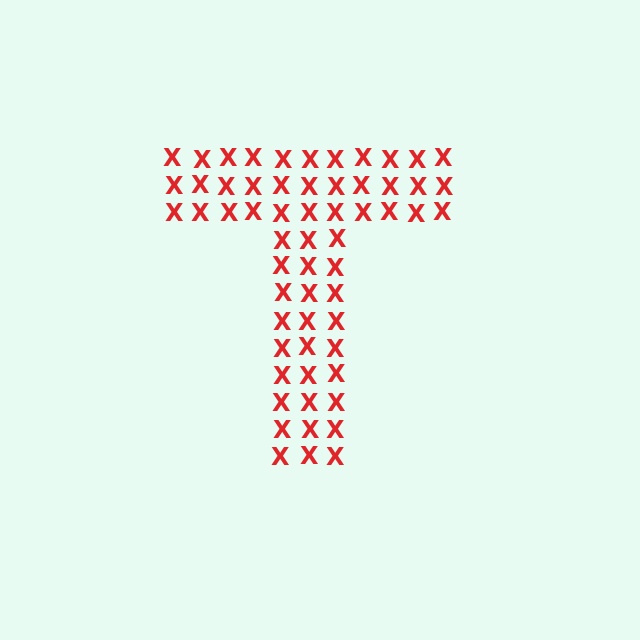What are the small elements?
The small elements are letter X's.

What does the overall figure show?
The overall figure shows the letter T.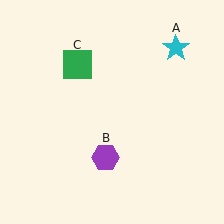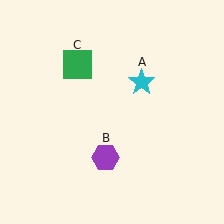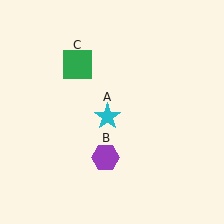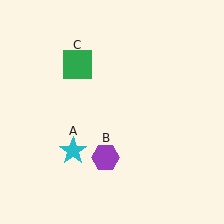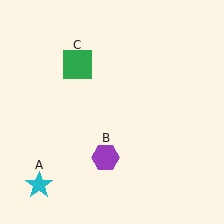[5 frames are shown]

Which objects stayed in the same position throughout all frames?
Purple hexagon (object B) and green square (object C) remained stationary.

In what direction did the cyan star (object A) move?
The cyan star (object A) moved down and to the left.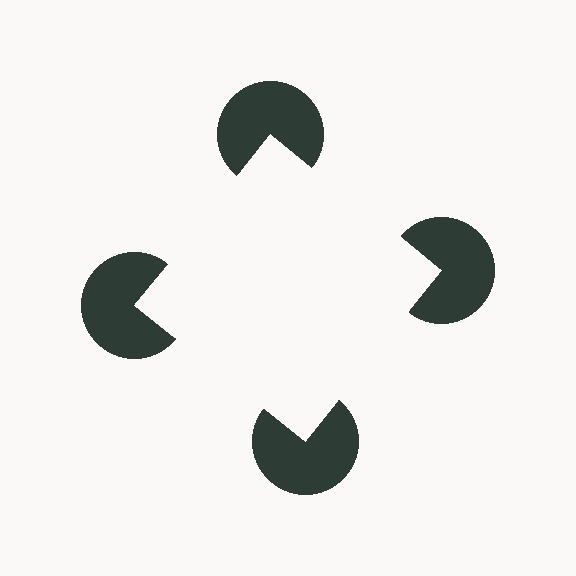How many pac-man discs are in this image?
There are 4 — one at each vertex of the illusory square.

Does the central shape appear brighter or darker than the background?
It typically appears slightly brighter than the background, even though no actual brightness change is drawn.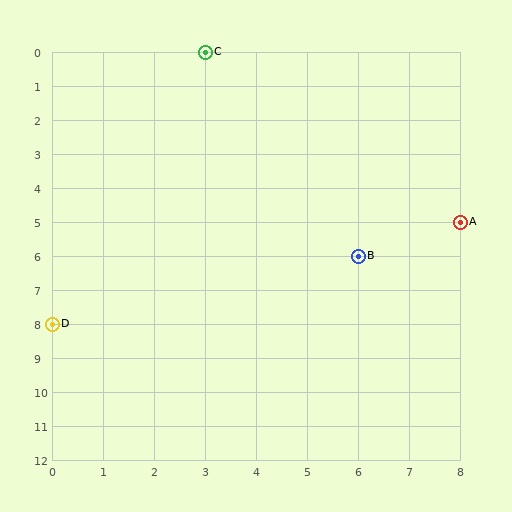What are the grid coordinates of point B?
Point B is at grid coordinates (6, 6).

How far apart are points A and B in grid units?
Points A and B are 2 columns and 1 row apart (about 2.2 grid units diagonally).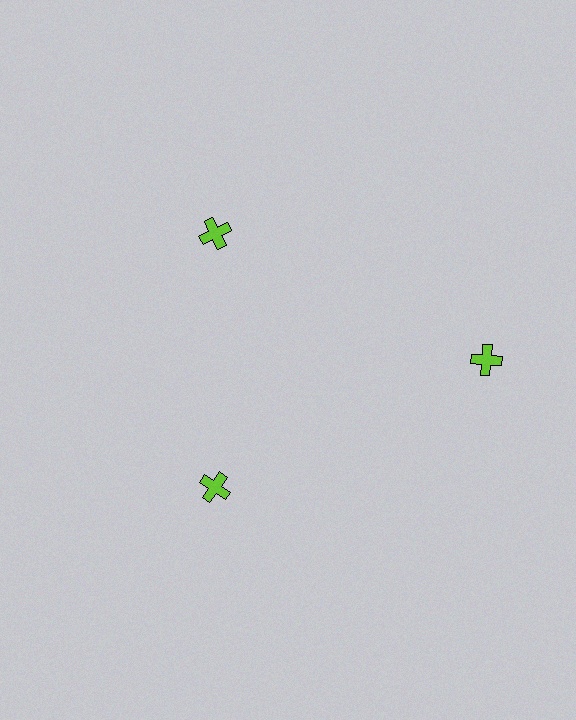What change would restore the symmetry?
The symmetry would be restored by moving it inward, back onto the ring so that all 3 crosses sit at equal angles and equal distance from the center.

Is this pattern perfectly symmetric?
No. The 3 lime crosses are arranged in a ring, but one element near the 3 o'clock position is pushed outward from the center, breaking the 3-fold rotational symmetry.